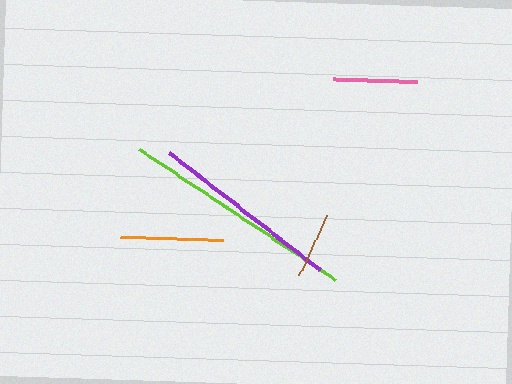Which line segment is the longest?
The lime line is the longest at approximately 236 pixels.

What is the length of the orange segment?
The orange segment is approximately 102 pixels long.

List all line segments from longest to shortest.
From longest to shortest: lime, purple, orange, pink, brown.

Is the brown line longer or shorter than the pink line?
The pink line is longer than the brown line.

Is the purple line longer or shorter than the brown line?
The purple line is longer than the brown line.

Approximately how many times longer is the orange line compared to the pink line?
The orange line is approximately 1.2 times the length of the pink line.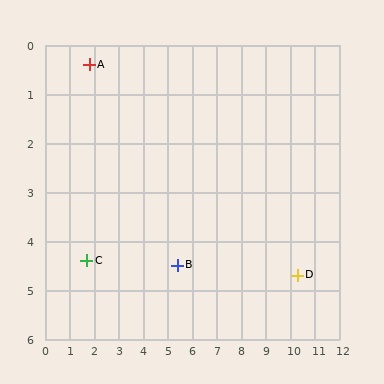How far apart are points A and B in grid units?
Points A and B are about 5.5 grid units apart.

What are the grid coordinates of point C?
Point C is at approximately (1.7, 4.4).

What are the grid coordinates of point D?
Point D is at approximately (10.3, 4.7).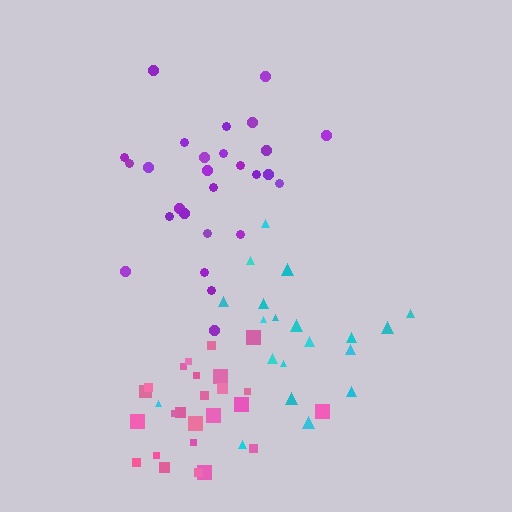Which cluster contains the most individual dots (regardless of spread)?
Purple (27).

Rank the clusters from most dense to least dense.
pink, purple, cyan.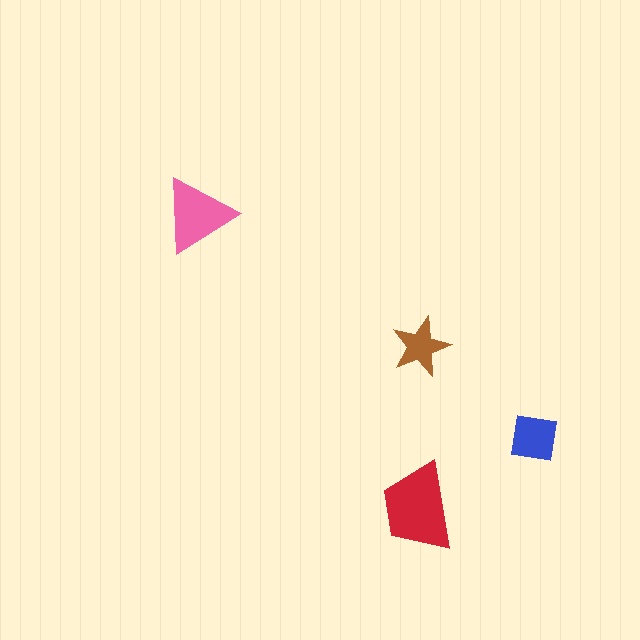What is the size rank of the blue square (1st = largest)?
3rd.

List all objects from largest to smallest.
The red trapezoid, the pink triangle, the blue square, the brown star.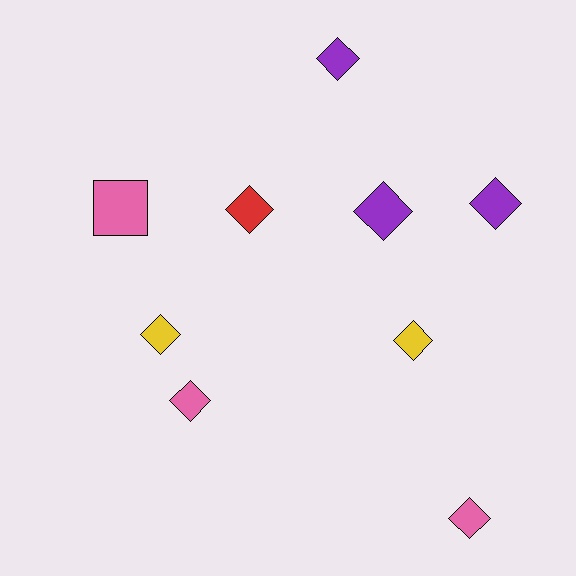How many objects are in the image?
There are 9 objects.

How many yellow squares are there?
There are no yellow squares.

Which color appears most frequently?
Pink, with 3 objects.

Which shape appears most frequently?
Diamond, with 8 objects.